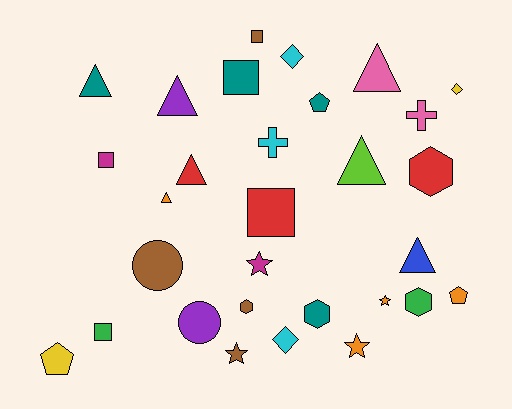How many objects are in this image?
There are 30 objects.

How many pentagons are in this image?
There are 3 pentagons.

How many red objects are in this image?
There are 3 red objects.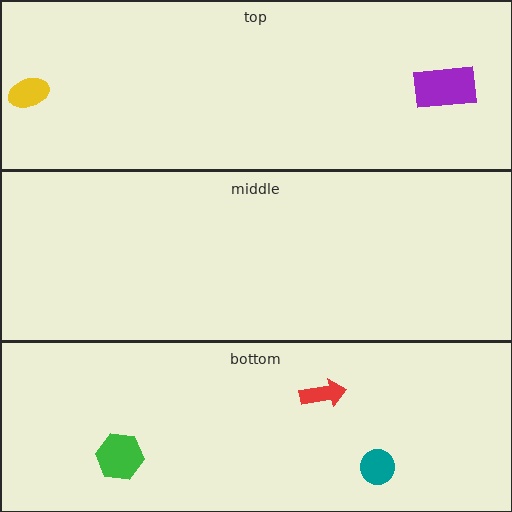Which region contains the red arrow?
The bottom region.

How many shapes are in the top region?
2.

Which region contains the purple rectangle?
The top region.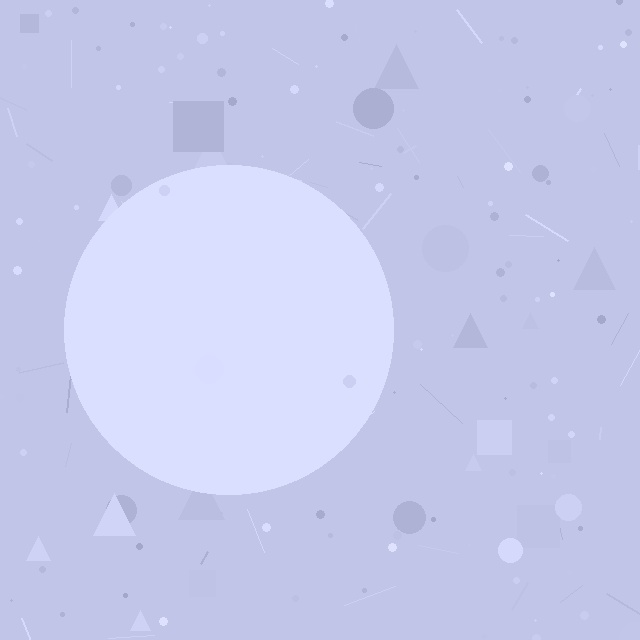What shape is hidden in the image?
A circle is hidden in the image.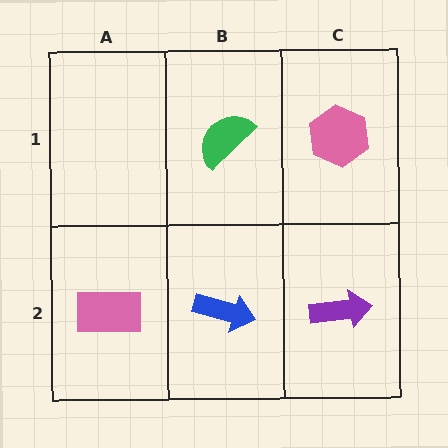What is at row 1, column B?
A green semicircle.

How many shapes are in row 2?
3 shapes.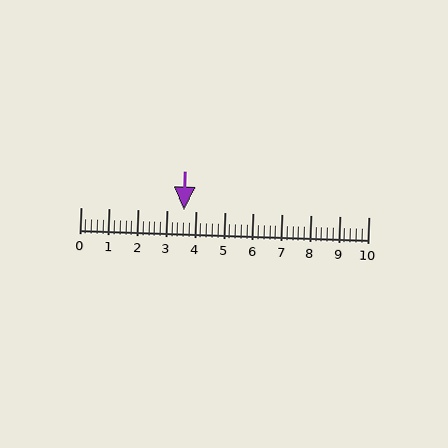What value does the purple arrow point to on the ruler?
The purple arrow points to approximately 3.6.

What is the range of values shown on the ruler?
The ruler shows values from 0 to 10.